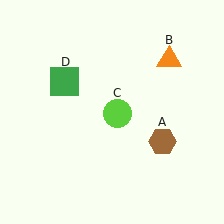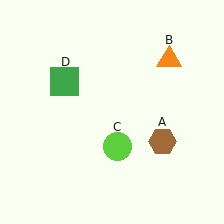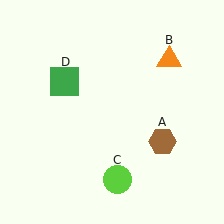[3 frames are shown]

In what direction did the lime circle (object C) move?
The lime circle (object C) moved down.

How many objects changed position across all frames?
1 object changed position: lime circle (object C).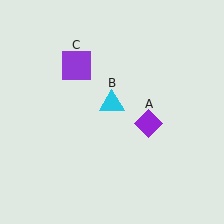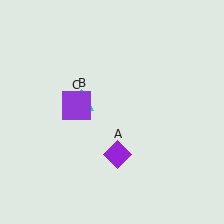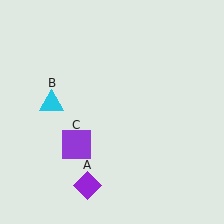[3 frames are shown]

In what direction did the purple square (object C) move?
The purple square (object C) moved down.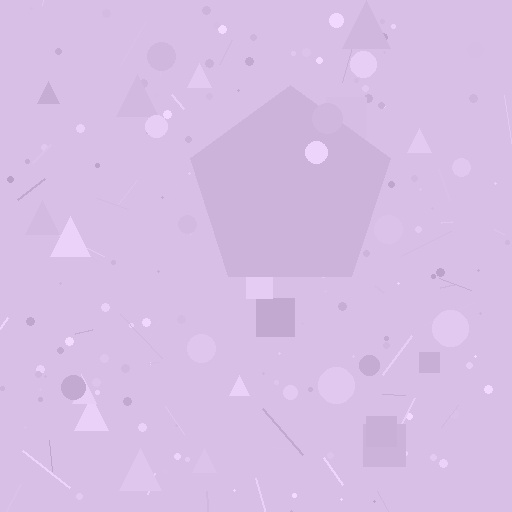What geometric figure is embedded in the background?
A pentagon is embedded in the background.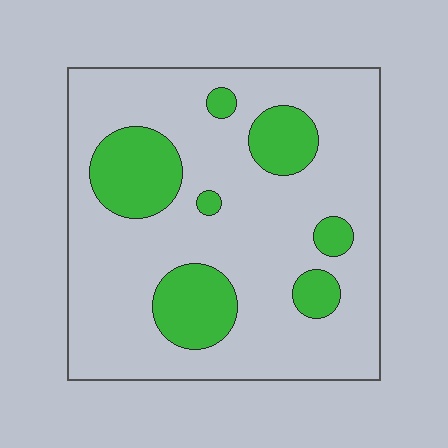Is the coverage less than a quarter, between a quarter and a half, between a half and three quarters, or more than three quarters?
Less than a quarter.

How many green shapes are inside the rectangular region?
7.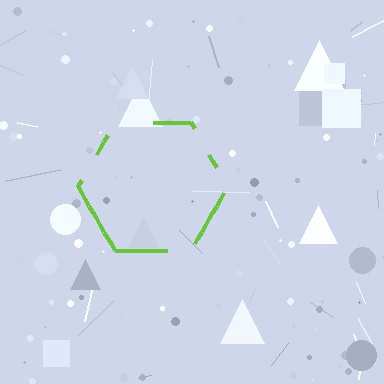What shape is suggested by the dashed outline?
The dashed outline suggests a hexagon.